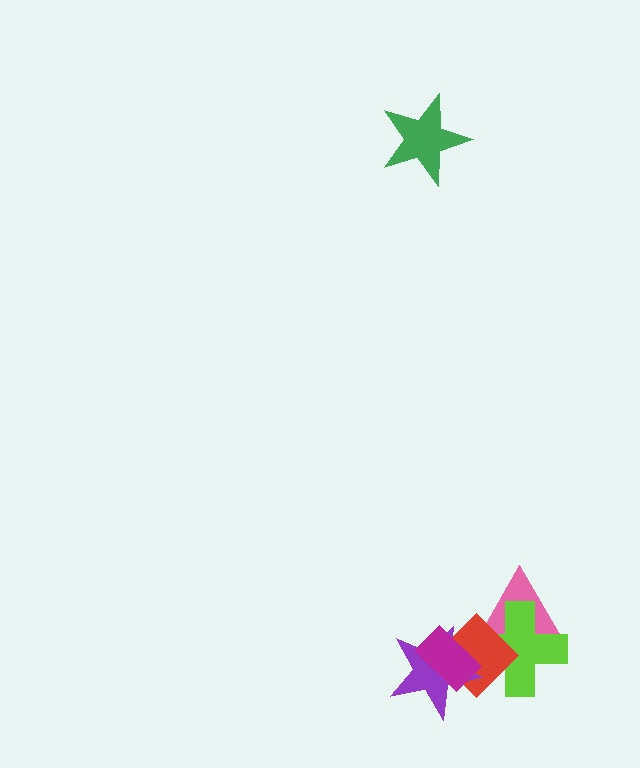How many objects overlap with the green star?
0 objects overlap with the green star.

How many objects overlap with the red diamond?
4 objects overlap with the red diamond.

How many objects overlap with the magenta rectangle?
2 objects overlap with the magenta rectangle.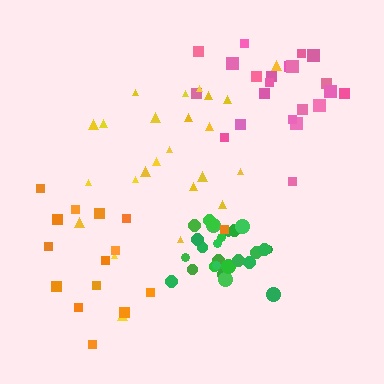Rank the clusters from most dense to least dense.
green, pink, yellow, orange.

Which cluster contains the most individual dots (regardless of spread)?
Green (27).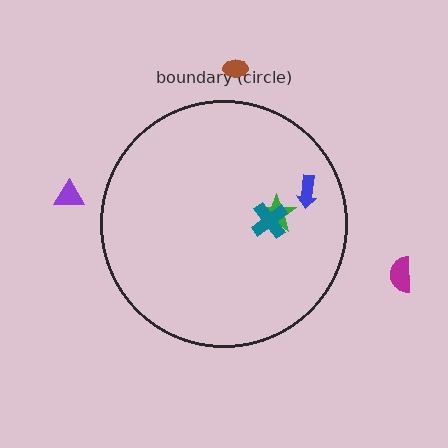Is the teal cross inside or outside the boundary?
Inside.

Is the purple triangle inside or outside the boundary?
Outside.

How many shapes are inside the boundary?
3 inside, 3 outside.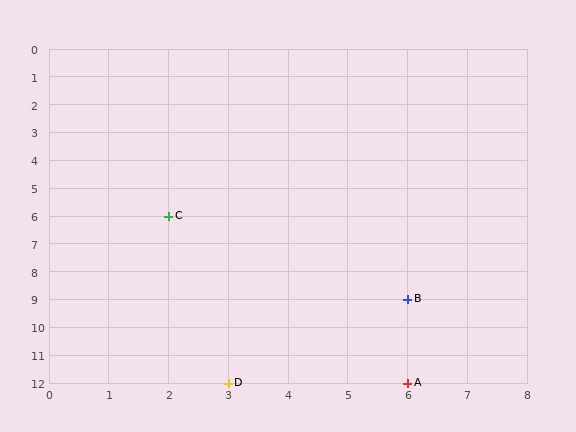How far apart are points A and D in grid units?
Points A and D are 3 columns apart.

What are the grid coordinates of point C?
Point C is at grid coordinates (2, 6).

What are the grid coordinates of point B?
Point B is at grid coordinates (6, 9).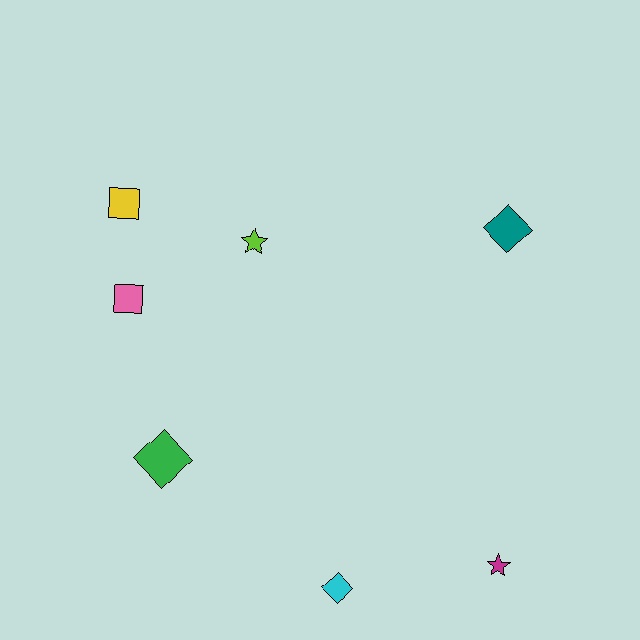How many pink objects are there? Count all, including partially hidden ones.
There is 1 pink object.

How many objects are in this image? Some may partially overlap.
There are 7 objects.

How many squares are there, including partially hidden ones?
There are 2 squares.